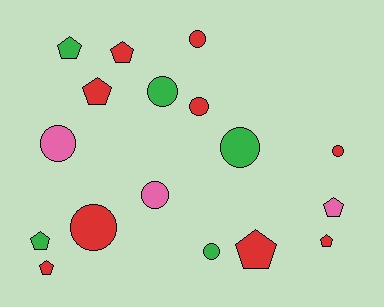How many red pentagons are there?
There are 5 red pentagons.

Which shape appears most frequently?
Circle, with 9 objects.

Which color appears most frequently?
Red, with 9 objects.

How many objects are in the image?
There are 17 objects.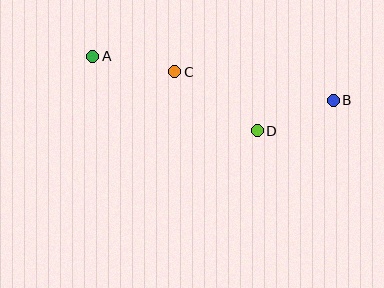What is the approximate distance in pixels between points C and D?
The distance between C and D is approximately 101 pixels.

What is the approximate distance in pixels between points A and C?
The distance between A and C is approximately 84 pixels.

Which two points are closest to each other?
Points B and D are closest to each other.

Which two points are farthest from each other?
Points A and B are farthest from each other.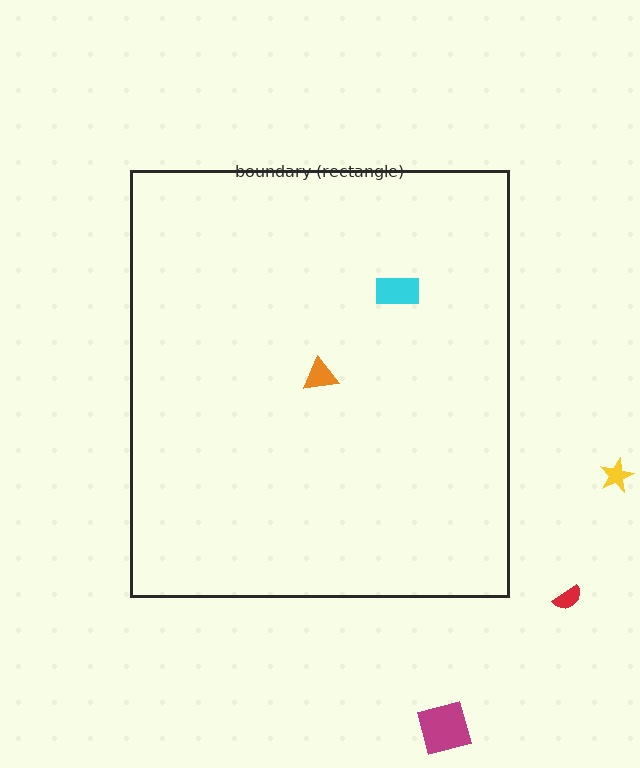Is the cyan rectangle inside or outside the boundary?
Inside.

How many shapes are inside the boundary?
2 inside, 3 outside.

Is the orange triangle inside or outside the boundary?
Inside.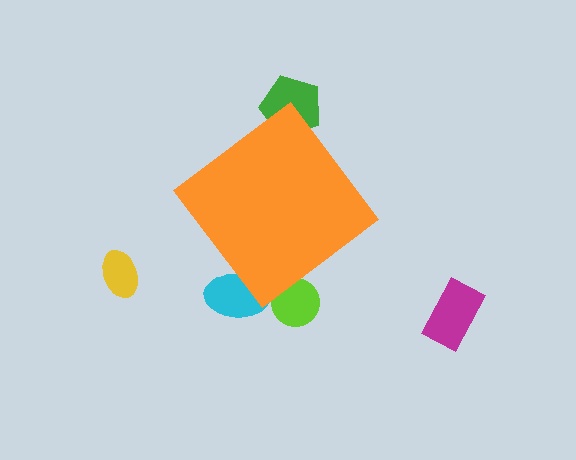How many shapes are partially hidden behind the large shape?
3 shapes are partially hidden.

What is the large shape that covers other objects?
An orange diamond.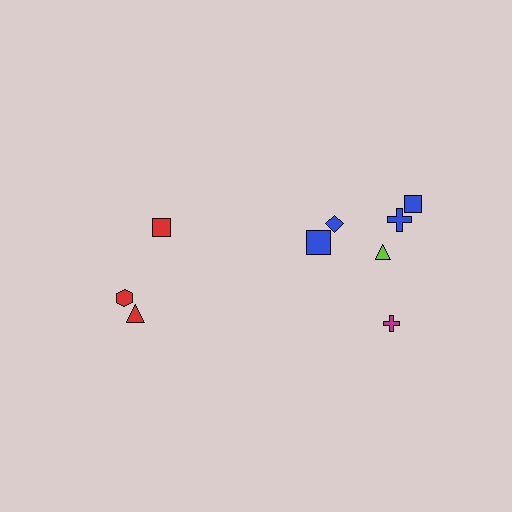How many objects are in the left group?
There are 3 objects.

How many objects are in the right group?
There are 6 objects.